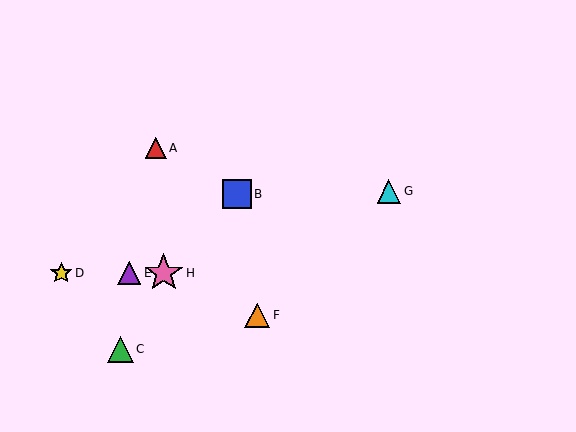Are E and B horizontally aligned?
No, E is at y≈273 and B is at y≈194.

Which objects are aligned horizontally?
Objects D, E, H are aligned horizontally.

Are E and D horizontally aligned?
Yes, both are at y≈273.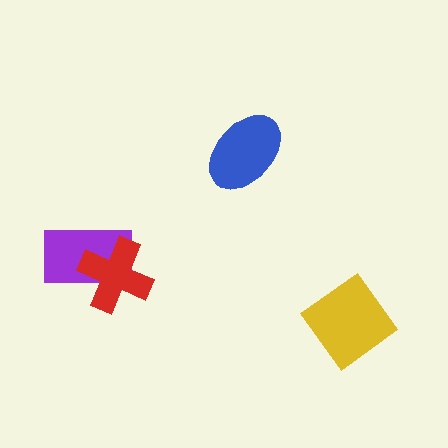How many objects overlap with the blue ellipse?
0 objects overlap with the blue ellipse.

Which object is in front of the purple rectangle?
The red cross is in front of the purple rectangle.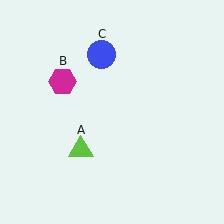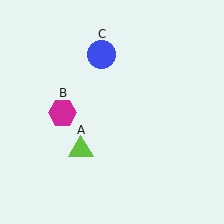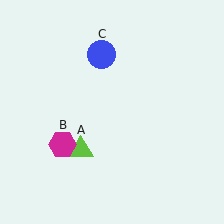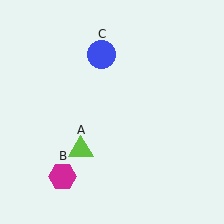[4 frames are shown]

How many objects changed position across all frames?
1 object changed position: magenta hexagon (object B).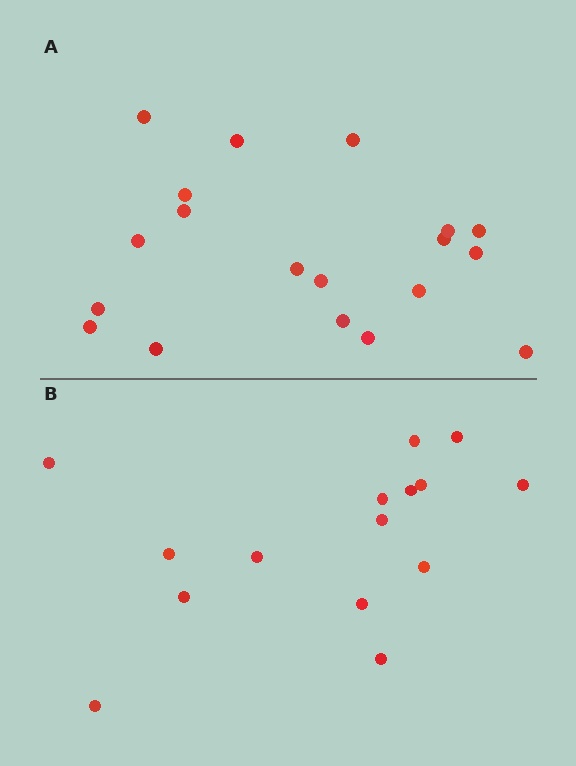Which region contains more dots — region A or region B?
Region A (the top region) has more dots.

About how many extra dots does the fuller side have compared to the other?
Region A has about 4 more dots than region B.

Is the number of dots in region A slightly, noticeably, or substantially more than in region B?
Region A has noticeably more, but not dramatically so. The ratio is roughly 1.3 to 1.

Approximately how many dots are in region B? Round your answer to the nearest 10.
About 20 dots. (The exact count is 15, which rounds to 20.)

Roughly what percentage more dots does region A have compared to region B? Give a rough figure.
About 25% more.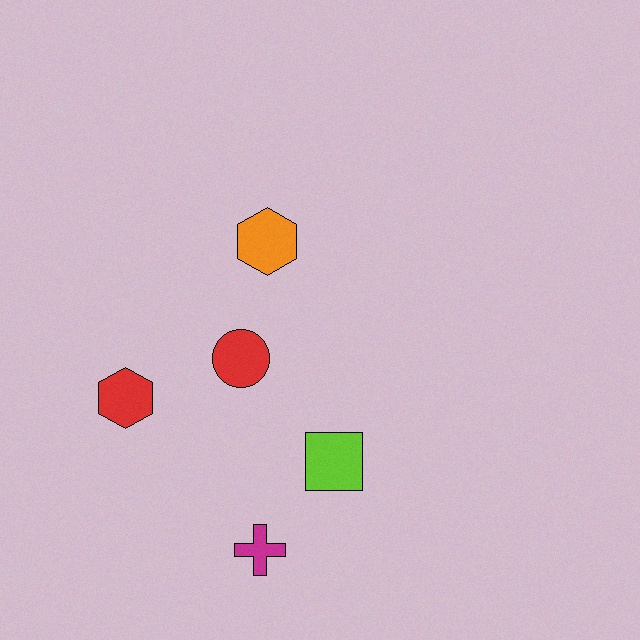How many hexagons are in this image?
There are 2 hexagons.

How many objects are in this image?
There are 5 objects.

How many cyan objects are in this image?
There are no cyan objects.